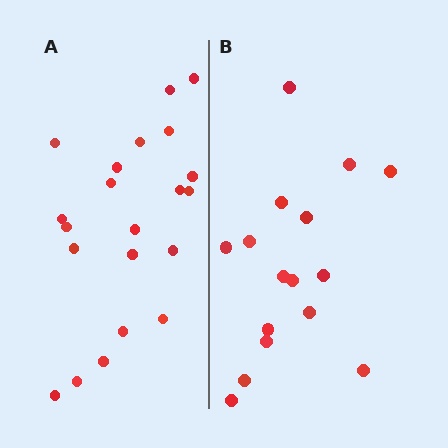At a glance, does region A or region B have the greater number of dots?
Region A (the left region) has more dots.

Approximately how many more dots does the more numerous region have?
Region A has about 5 more dots than region B.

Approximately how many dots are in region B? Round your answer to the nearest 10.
About 20 dots. (The exact count is 16, which rounds to 20.)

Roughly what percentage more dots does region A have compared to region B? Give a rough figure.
About 30% more.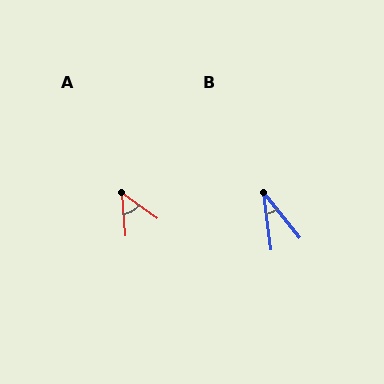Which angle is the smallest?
B, at approximately 32 degrees.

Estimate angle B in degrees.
Approximately 32 degrees.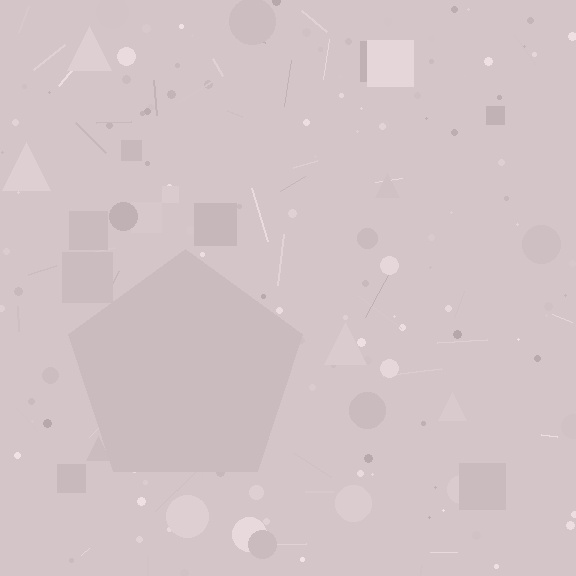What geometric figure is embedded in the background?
A pentagon is embedded in the background.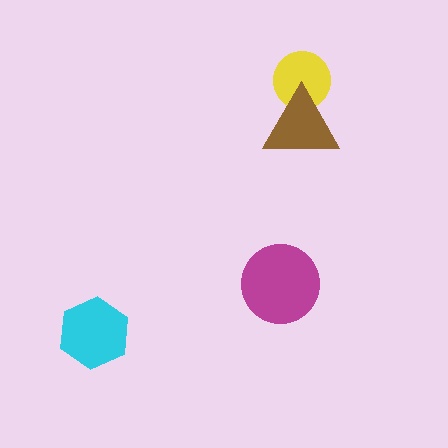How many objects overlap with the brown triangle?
1 object overlaps with the brown triangle.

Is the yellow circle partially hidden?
Yes, it is partially covered by another shape.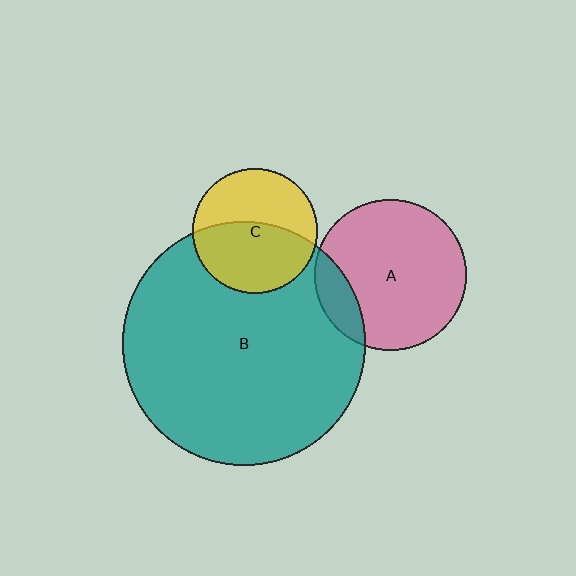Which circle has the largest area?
Circle B (teal).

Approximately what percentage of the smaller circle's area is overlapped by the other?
Approximately 15%.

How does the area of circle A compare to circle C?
Approximately 1.5 times.